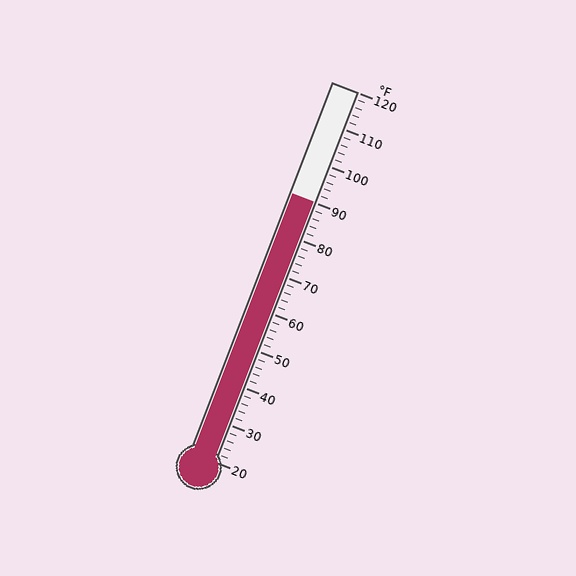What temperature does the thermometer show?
The thermometer shows approximately 90°F.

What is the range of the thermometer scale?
The thermometer scale ranges from 20°F to 120°F.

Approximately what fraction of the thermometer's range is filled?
The thermometer is filled to approximately 70% of its range.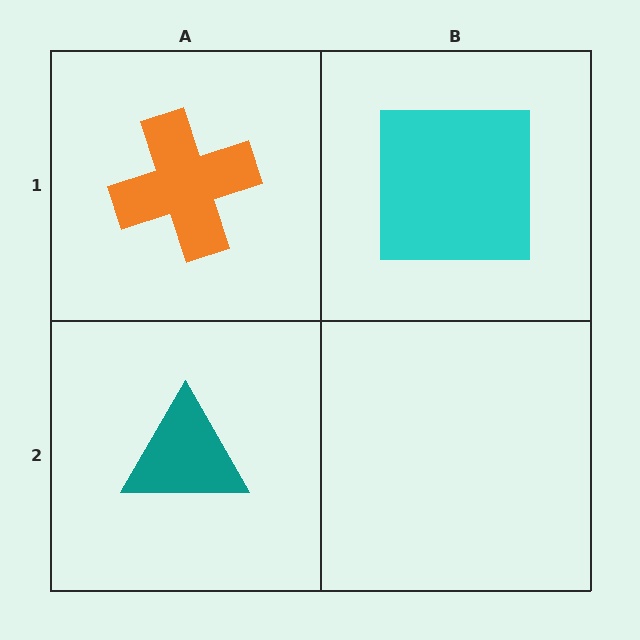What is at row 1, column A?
An orange cross.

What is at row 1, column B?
A cyan square.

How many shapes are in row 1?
2 shapes.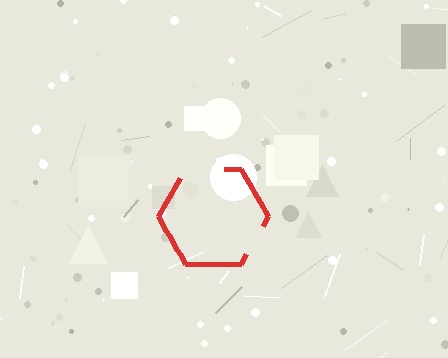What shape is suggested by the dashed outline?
The dashed outline suggests a hexagon.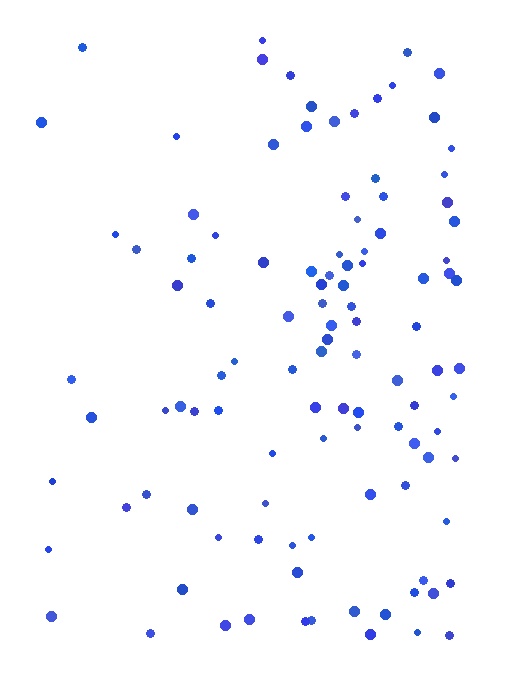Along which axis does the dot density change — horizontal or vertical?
Horizontal.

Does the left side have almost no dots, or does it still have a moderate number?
Still a moderate number, just noticeably fewer than the right.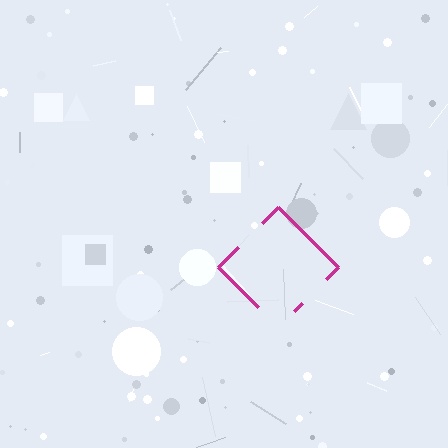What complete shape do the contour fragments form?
The contour fragments form a diamond.